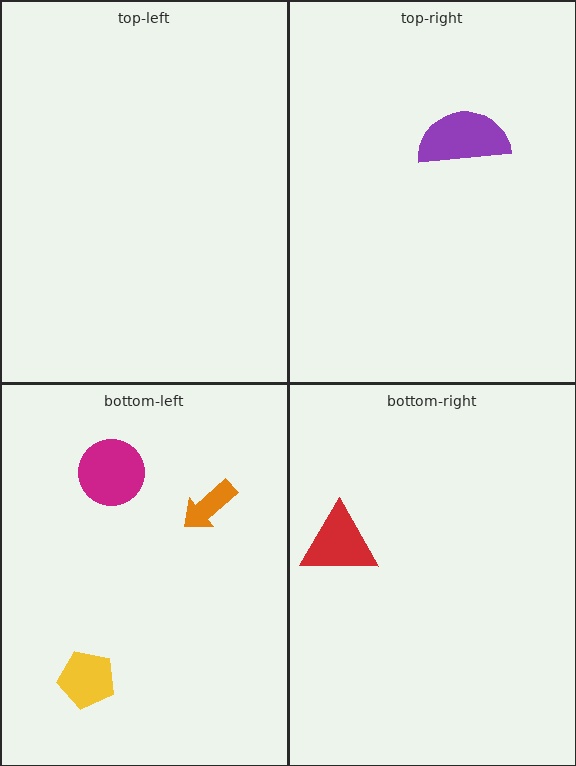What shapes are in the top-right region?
The purple semicircle.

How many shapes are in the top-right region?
1.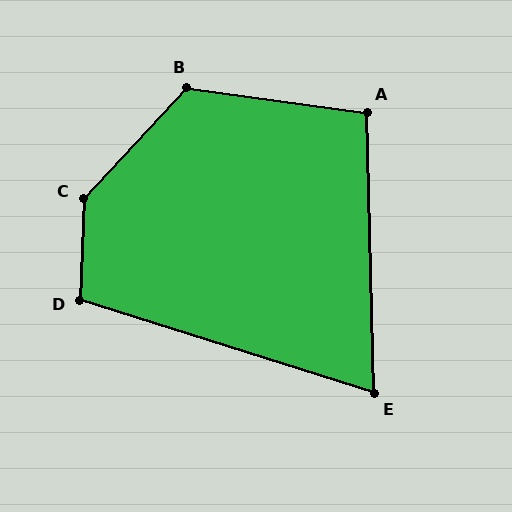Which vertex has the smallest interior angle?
E, at approximately 71 degrees.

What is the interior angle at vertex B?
Approximately 125 degrees (obtuse).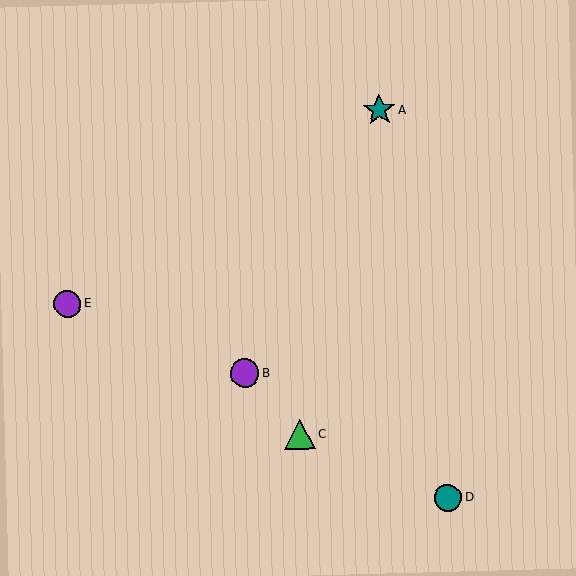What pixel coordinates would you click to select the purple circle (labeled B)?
Click at (245, 373) to select the purple circle B.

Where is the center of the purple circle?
The center of the purple circle is at (68, 304).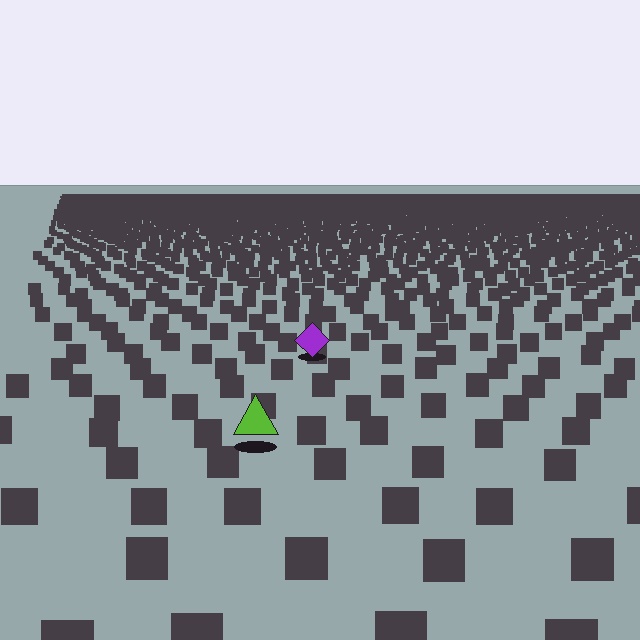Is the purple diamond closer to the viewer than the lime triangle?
No. The lime triangle is closer — you can tell from the texture gradient: the ground texture is coarser near it.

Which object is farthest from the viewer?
The purple diamond is farthest from the viewer. It appears smaller and the ground texture around it is denser.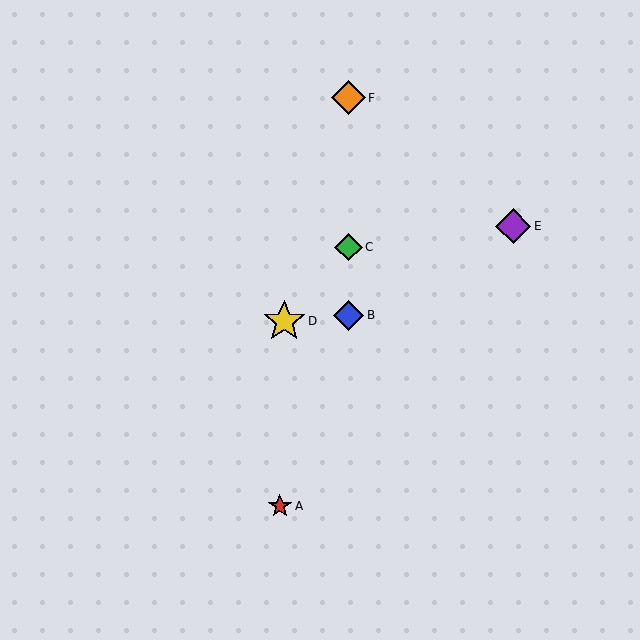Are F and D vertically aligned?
No, F is at x≈349 and D is at x≈284.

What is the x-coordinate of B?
Object B is at x≈349.